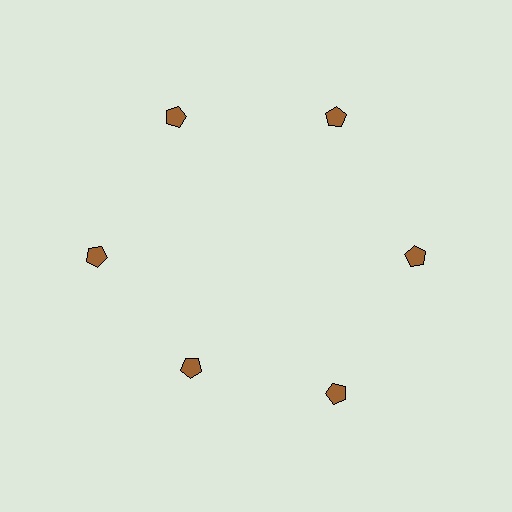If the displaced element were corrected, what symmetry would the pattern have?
It would have 6-fold rotational symmetry — the pattern would map onto itself every 60 degrees.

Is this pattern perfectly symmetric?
No. The 6 brown pentagons are arranged in a ring, but one element near the 7 o'clock position is pulled inward toward the center, breaking the 6-fold rotational symmetry.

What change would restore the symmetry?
The symmetry would be restored by moving it outward, back onto the ring so that all 6 pentagons sit at equal angles and equal distance from the center.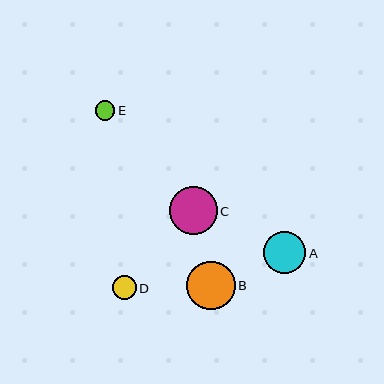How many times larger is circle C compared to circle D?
Circle C is approximately 2.0 times the size of circle D.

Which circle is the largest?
Circle B is the largest with a size of approximately 48 pixels.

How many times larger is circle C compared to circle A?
Circle C is approximately 1.1 times the size of circle A.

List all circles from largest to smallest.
From largest to smallest: B, C, A, D, E.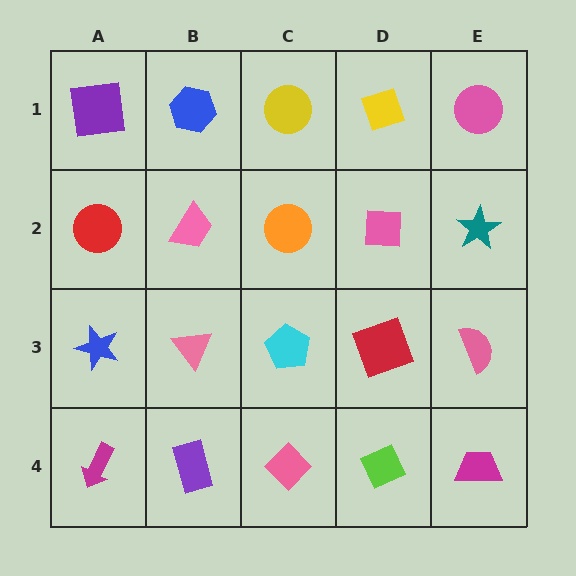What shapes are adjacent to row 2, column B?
A blue hexagon (row 1, column B), a pink triangle (row 3, column B), a red circle (row 2, column A), an orange circle (row 2, column C).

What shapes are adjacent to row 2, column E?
A pink circle (row 1, column E), a pink semicircle (row 3, column E), a pink square (row 2, column D).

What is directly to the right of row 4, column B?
A pink diamond.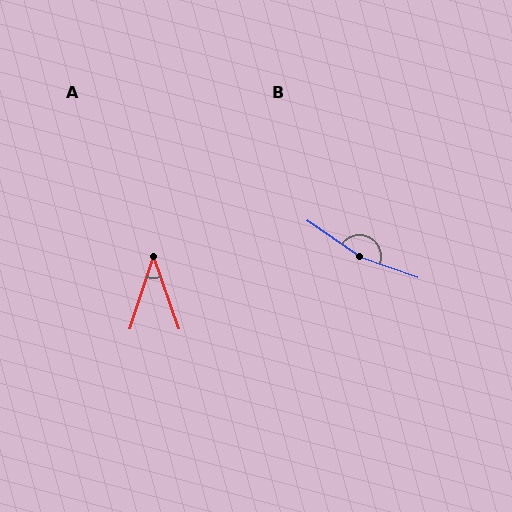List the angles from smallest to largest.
A (37°), B (164°).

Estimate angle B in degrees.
Approximately 164 degrees.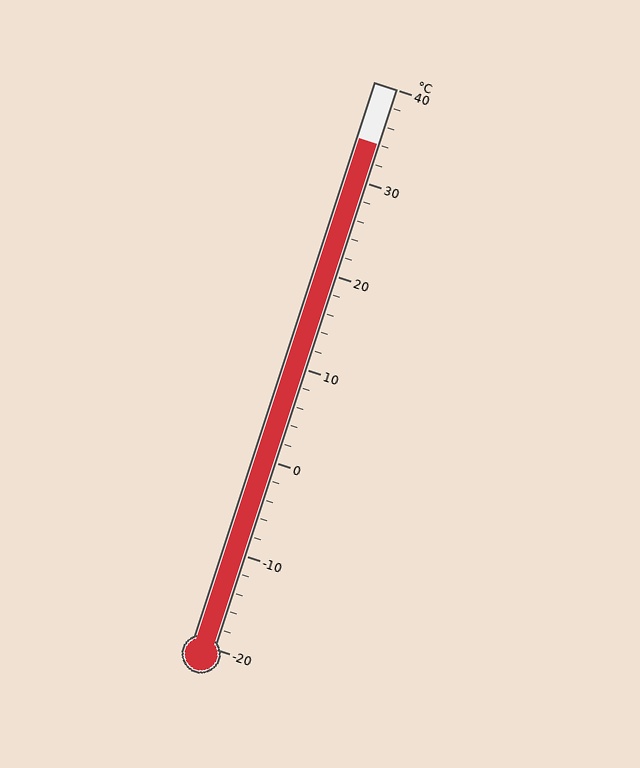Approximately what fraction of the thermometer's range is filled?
The thermometer is filled to approximately 90% of its range.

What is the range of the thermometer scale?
The thermometer scale ranges from -20°C to 40°C.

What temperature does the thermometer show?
The thermometer shows approximately 34°C.